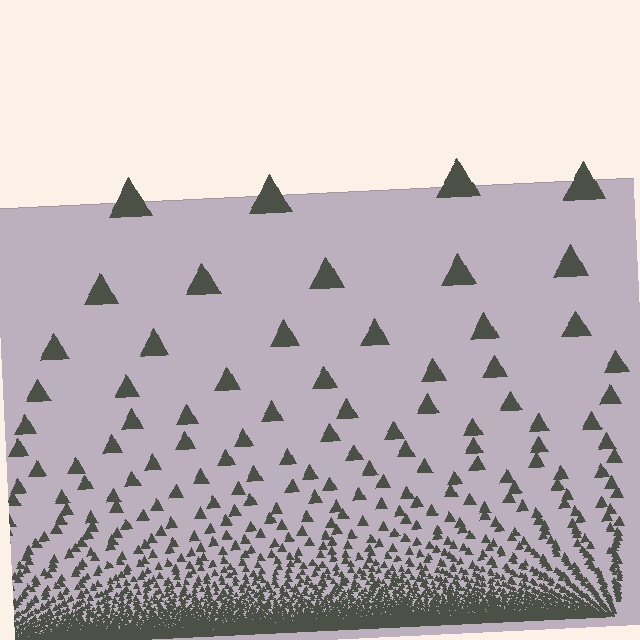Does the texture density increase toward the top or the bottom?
Density increases toward the bottom.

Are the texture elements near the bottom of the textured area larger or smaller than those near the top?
Smaller. The gradient is inverted — elements near the bottom are smaller and denser.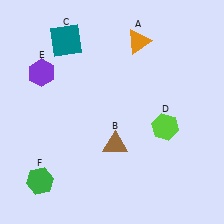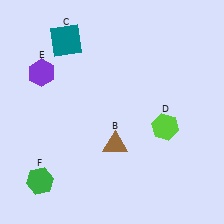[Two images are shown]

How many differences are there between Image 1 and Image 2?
There is 1 difference between the two images.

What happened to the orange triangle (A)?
The orange triangle (A) was removed in Image 2. It was in the top-right area of Image 1.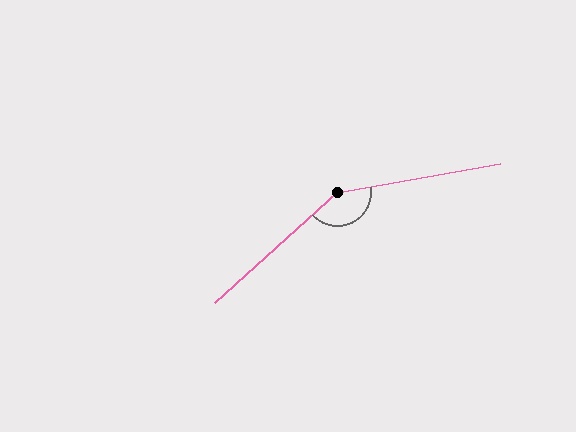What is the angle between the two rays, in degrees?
Approximately 148 degrees.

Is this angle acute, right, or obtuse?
It is obtuse.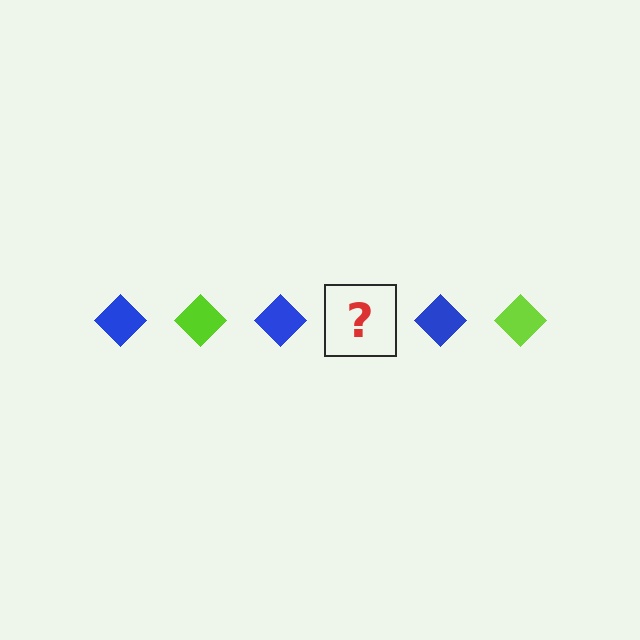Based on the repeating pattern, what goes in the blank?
The blank should be a lime diamond.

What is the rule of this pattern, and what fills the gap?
The rule is that the pattern cycles through blue, lime diamonds. The gap should be filled with a lime diamond.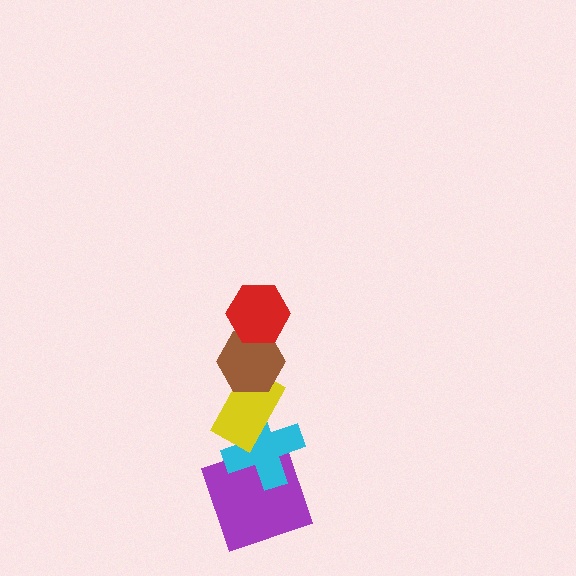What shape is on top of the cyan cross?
The yellow rectangle is on top of the cyan cross.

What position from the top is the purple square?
The purple square is 5th from the top.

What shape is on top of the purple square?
The cyan cross is on top of the purple square.